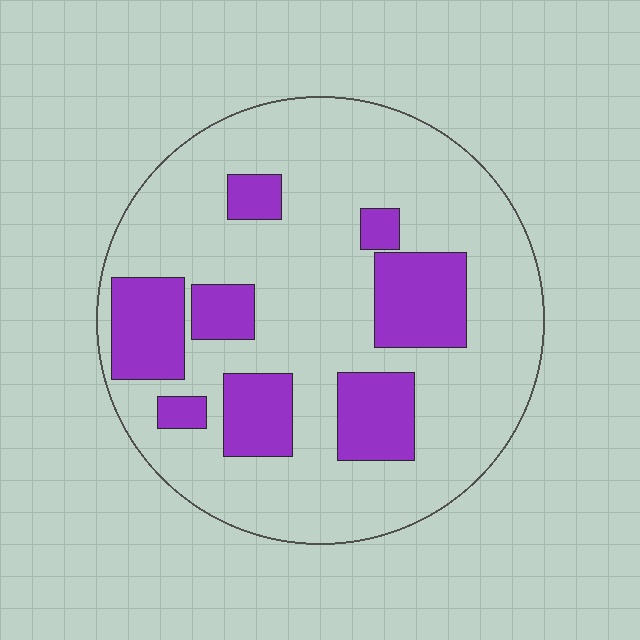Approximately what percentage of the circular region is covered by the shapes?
Approximately 25%.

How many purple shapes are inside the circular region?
8.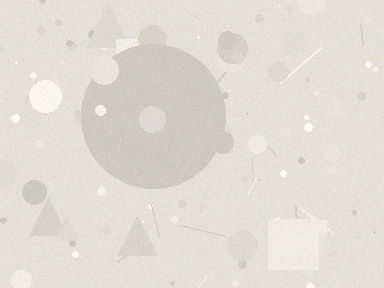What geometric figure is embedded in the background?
A circle is embedded in the background.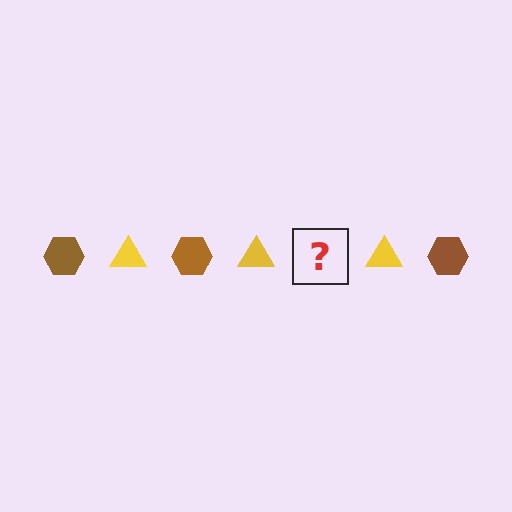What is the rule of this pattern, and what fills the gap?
The rule is that the pattern alternates between brown hexagon and yellow triangle. The gap should be filled with a brown hexagon.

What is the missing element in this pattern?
The missing element is a brown hexagon.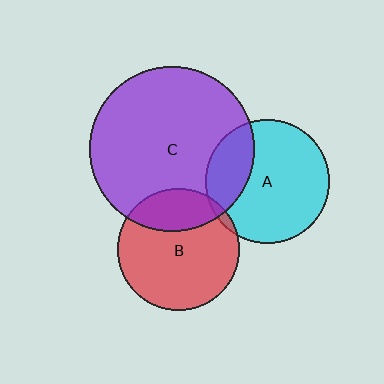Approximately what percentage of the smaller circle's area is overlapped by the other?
Approximately 25%.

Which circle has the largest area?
Circle C (purple).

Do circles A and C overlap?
Yes.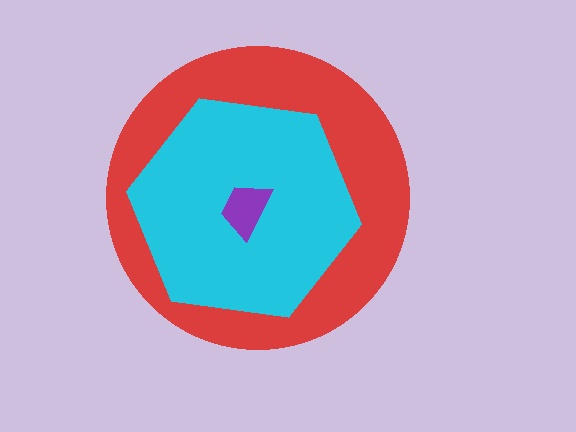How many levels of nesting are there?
3.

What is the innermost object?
The purple trapezoid.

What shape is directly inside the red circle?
The cyan hexagon.